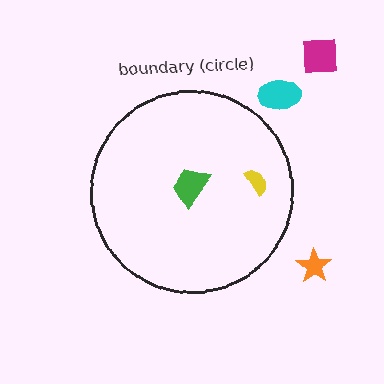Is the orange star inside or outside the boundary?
Outside.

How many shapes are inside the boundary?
2 inside, 3 outside.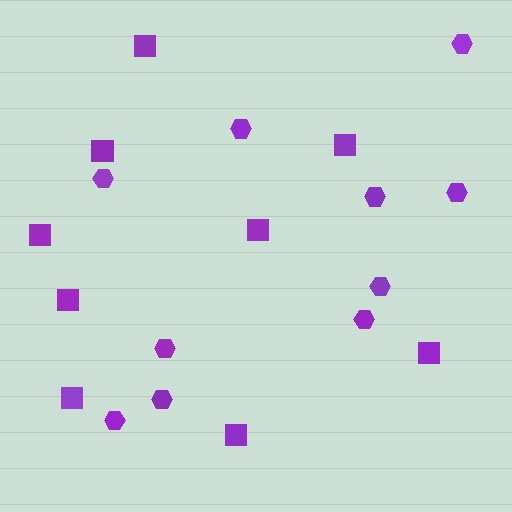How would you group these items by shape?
There are 2 groups: one group of squares (9) and one group of hexagons (10).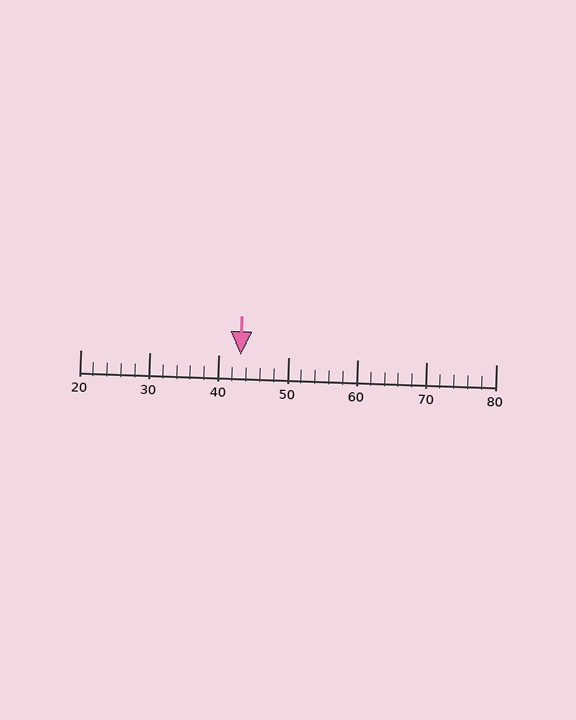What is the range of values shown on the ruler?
The ruler shows values from 20 to 80.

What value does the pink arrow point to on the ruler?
The pink arrow points to approximately 43.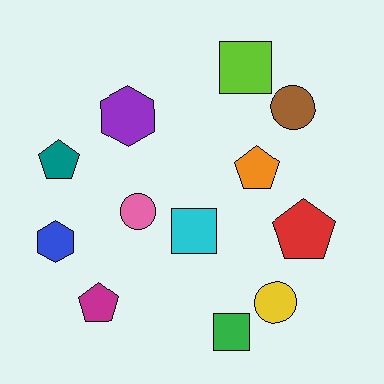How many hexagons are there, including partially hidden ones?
There are 2 hexagons.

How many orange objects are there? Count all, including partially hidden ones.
There is 1 orange object.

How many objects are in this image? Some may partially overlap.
There are 12 objects.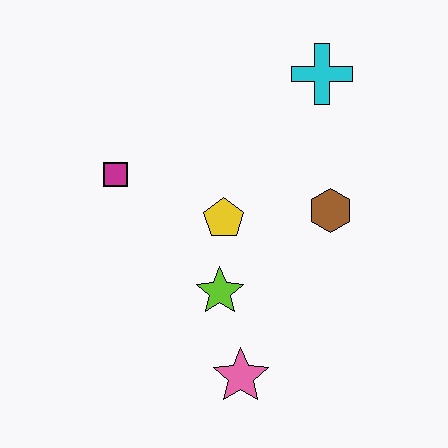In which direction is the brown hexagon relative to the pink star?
The brown hexagon is above the pink star.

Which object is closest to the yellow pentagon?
The lime star is closest to the yellow pentagon.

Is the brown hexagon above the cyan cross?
No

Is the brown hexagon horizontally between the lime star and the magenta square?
No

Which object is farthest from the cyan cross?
The pink star is farthest from the cyan cross.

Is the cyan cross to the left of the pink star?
No